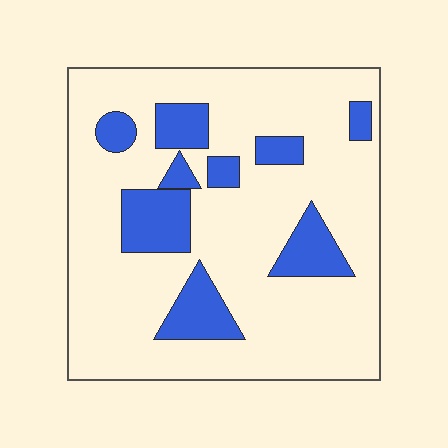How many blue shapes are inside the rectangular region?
9.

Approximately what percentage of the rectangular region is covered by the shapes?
Approximately 20%.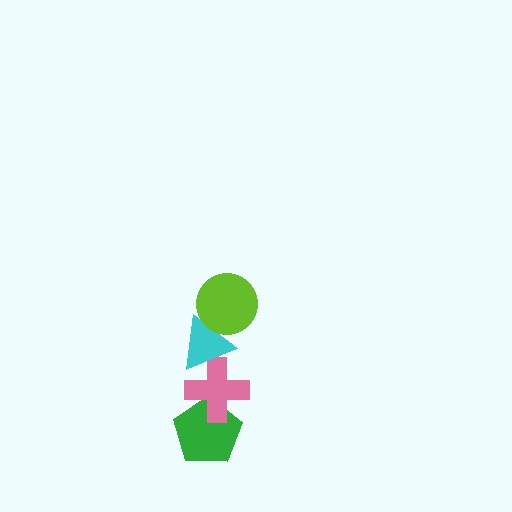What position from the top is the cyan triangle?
The cyan triangle is 2nd from the top.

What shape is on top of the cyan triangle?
The lime circle is on top of the cyan triangle.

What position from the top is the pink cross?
The pink cross is 3rd from the top.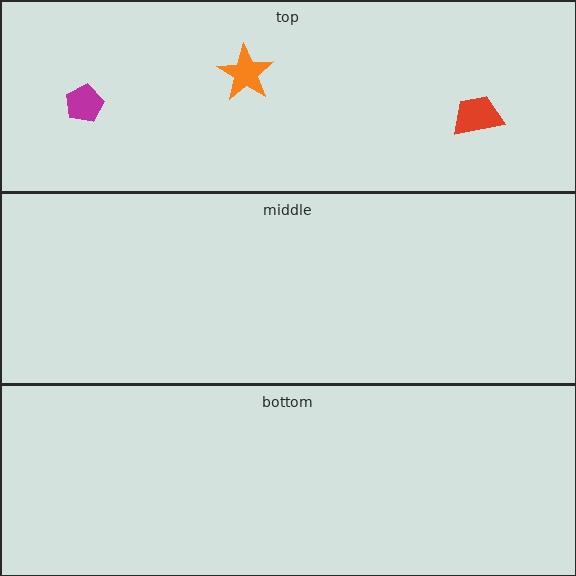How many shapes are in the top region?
3.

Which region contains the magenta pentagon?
The top region.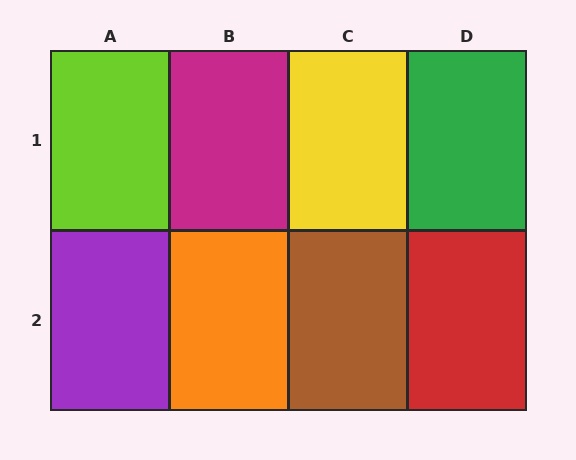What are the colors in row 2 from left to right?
Purple, orange, brown, red.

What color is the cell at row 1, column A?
Lime.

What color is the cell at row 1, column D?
Green.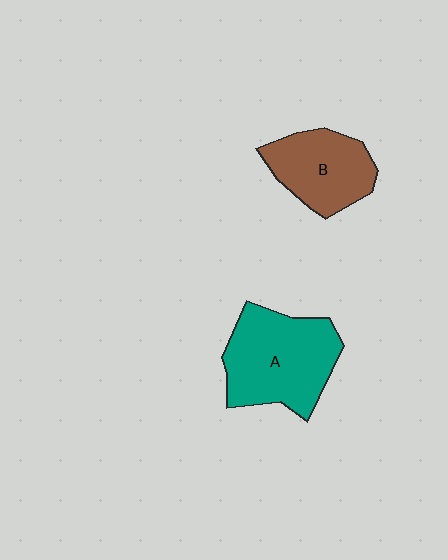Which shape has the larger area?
Shape A (teal).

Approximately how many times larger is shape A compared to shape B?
Approximately 1.4 times.